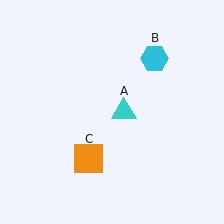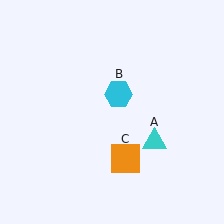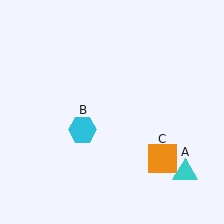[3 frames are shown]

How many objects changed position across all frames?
3 objects changed position: cyan triangle (object A), cyan hexagon (object B), orange square (object C).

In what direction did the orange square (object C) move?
The orange square (object C) moved right.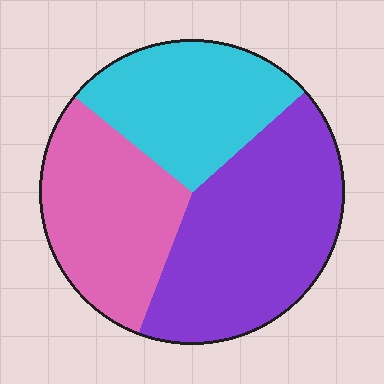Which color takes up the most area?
Purple, at roughly 40%.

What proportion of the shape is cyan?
Cyan covers 28% of the shape.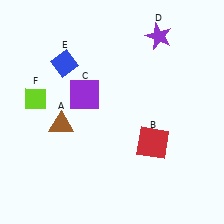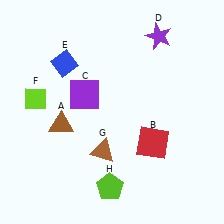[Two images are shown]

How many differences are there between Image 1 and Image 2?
There are 2 differences between the two images.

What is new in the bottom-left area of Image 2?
A brown triangle (G) was added in the bottom-left area of Image 2.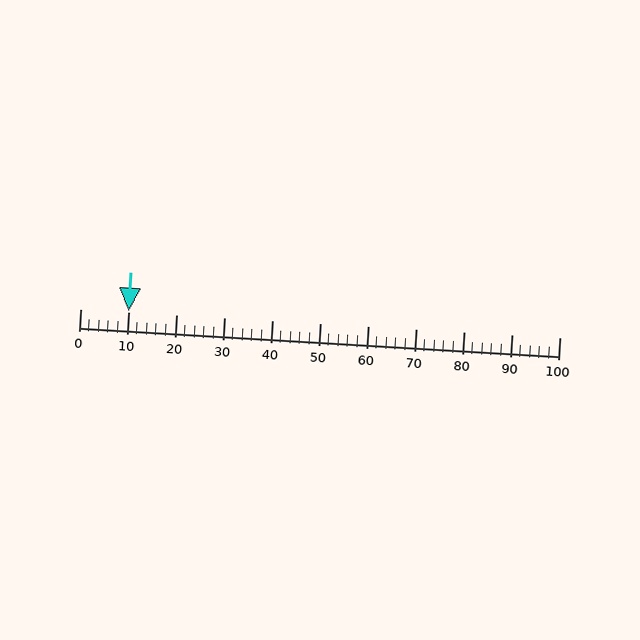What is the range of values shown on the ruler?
The ruler shows values from 0 to 100.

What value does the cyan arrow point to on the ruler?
The cyan arrow points to approximately 10.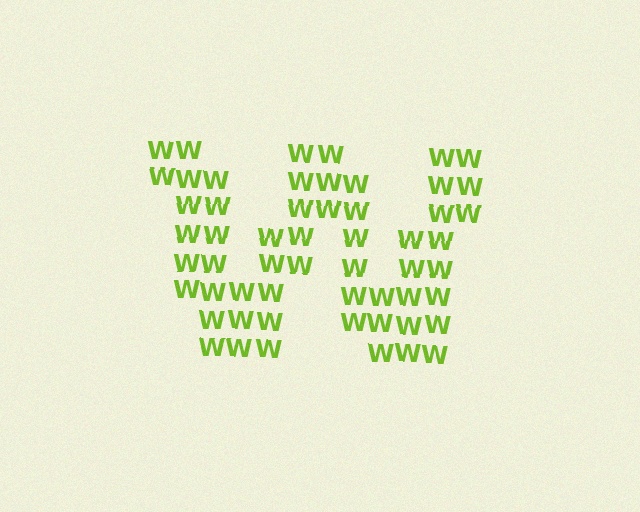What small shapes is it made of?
It is made of small letter W's.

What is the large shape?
The large shape is the letter W.